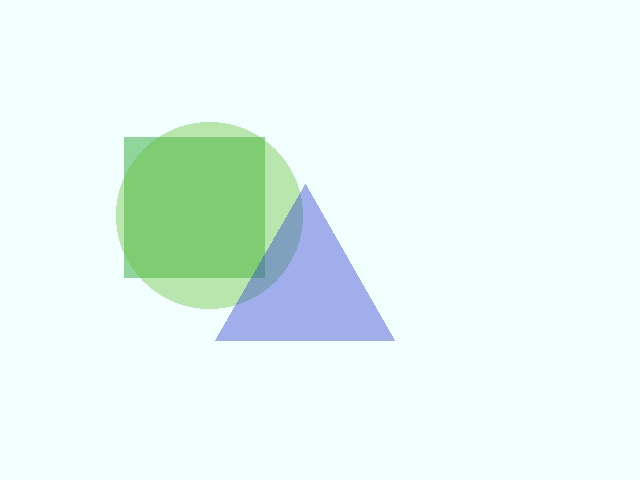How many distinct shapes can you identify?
There are 3 distinct shapes: a green square, a lime circle, a blue triangle.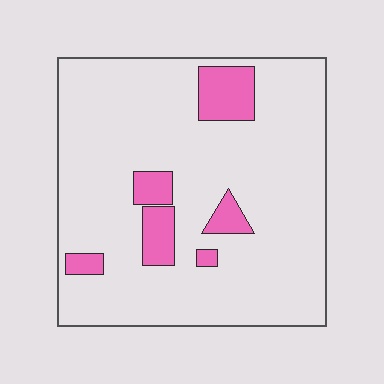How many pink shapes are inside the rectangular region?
6.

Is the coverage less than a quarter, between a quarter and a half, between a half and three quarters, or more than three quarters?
Less than a quarter.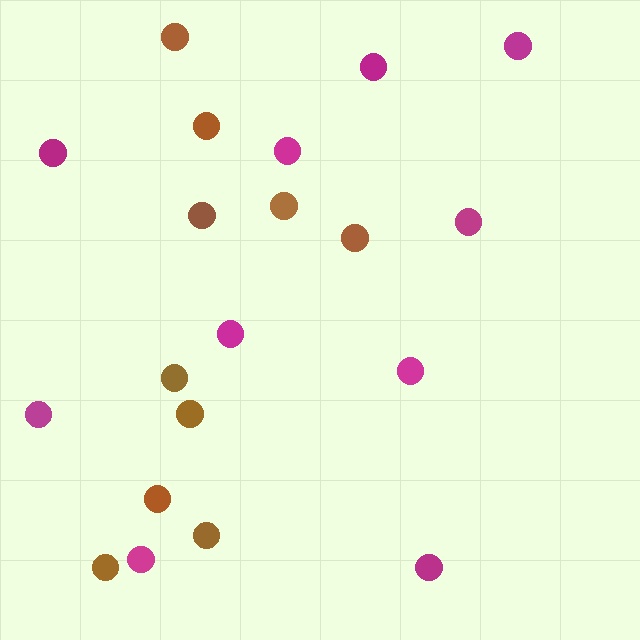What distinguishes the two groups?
There are 2 groups: one group of brown circles (10) and one group of magenta circles (10).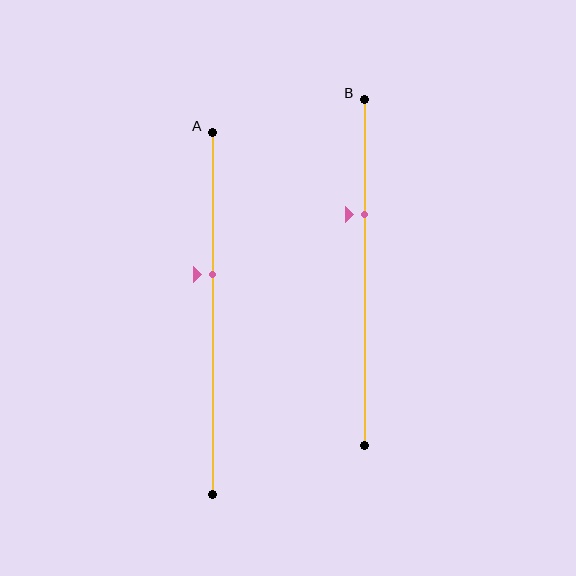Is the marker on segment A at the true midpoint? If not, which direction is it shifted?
No, the marker on segment A is shifted upward by about 11% of the segment length.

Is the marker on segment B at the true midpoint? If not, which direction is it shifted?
No, the marker on segment B is shifted upward by about 17% of the segment length.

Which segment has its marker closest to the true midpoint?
Segment A has its marker closest to the true midpoint.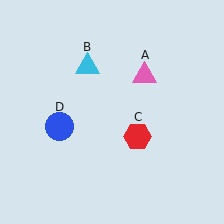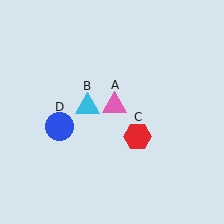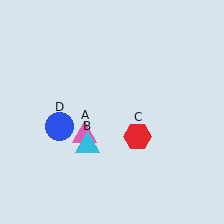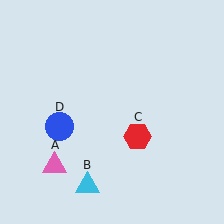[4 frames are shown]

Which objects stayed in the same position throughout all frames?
Red hexagon (object C) and blue circle (object D) remained stationary.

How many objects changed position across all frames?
2 objects changed position: pink triangle (object A), cyan triangle (object B).